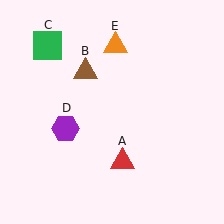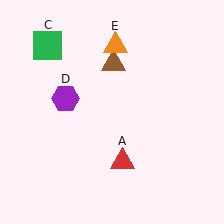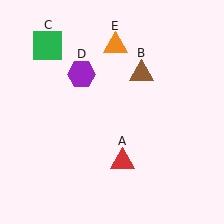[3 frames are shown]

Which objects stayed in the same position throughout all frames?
Red triangle (object A) and green square (object C) and orange triangle (object E) remained stationary.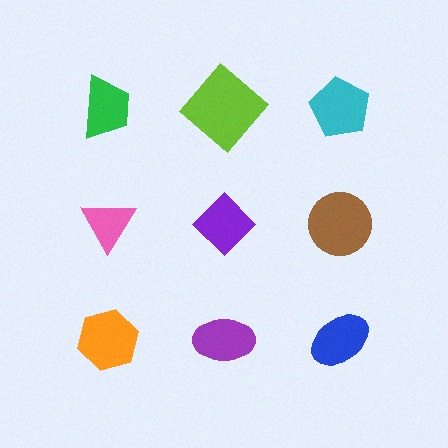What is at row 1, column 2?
A lime diamond.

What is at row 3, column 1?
An orange hexagon.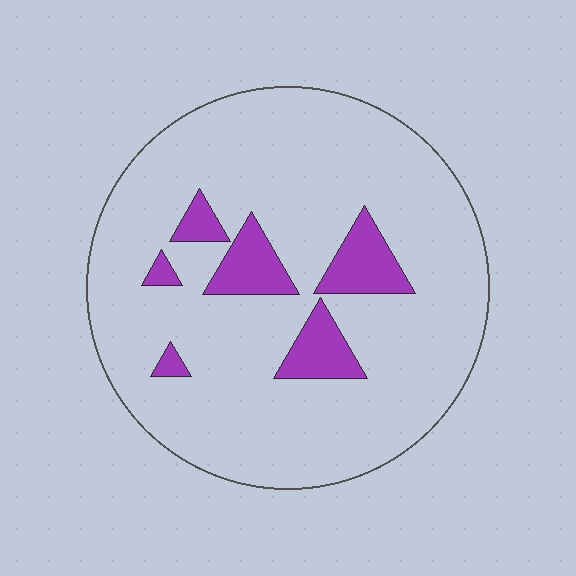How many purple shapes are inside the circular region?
6.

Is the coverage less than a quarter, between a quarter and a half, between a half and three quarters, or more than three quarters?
Less than a quarter.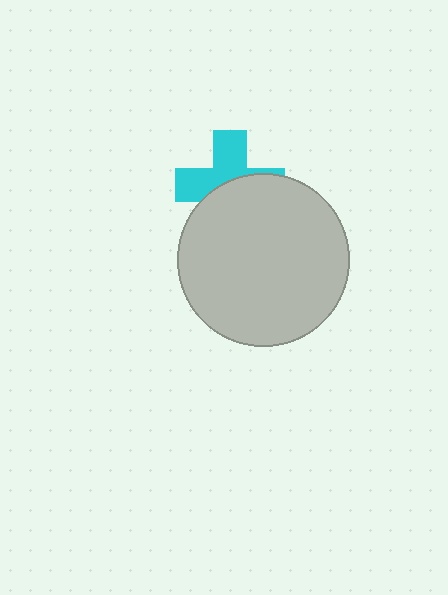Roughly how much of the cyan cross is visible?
About half of it is visible (roughly 50%).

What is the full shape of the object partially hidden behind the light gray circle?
The partially hidden object is a cyan cross.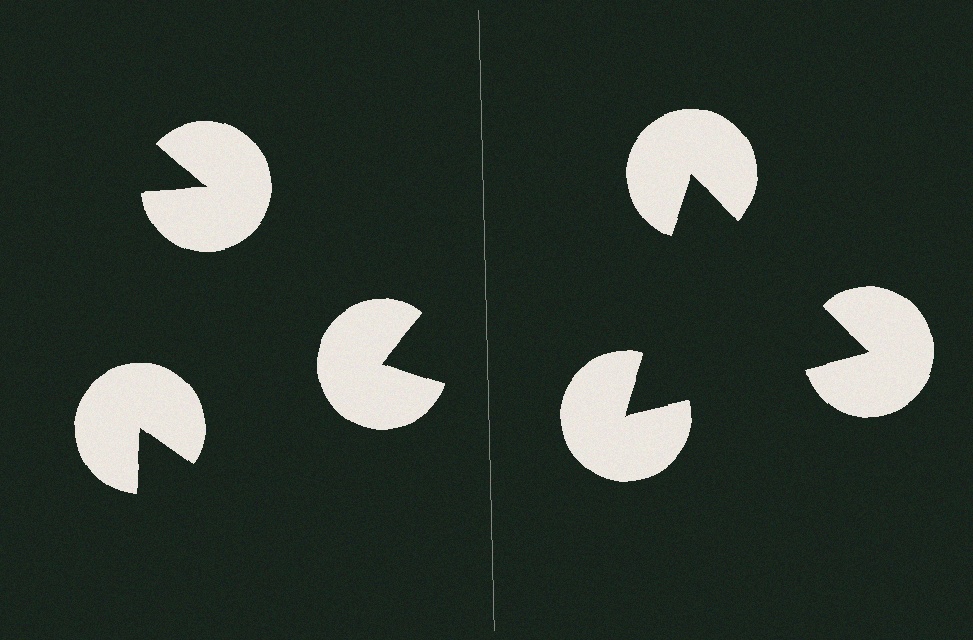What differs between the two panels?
The pac-man discs are positioned identically on both sides; only the wedge orientations differ. On the right they align to a triangle; on the left they are misaligned.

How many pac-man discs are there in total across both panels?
6 — 3 on each side.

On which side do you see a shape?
An illusory triangle appears on the right side. On the left side the wedge cuts are rotated, so no coherent shape forms.